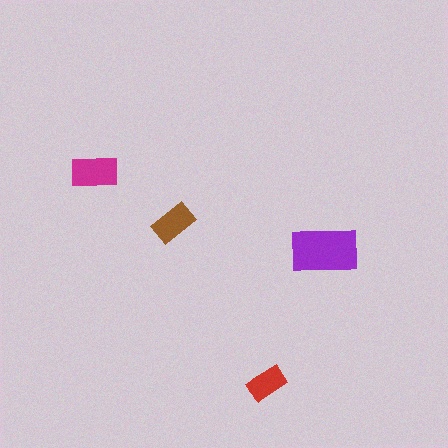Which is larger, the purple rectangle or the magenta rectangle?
The purple one.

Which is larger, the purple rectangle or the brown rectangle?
The purple one.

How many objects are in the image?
There are 4 objects in the image.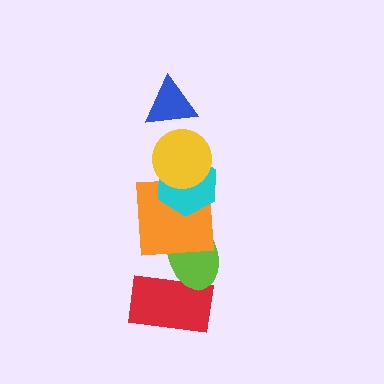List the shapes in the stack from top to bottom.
From top to bottom: the blue triangle, the yellow circle, the cyan hexagon, the orange square, the lime ellipse, the red rectangle.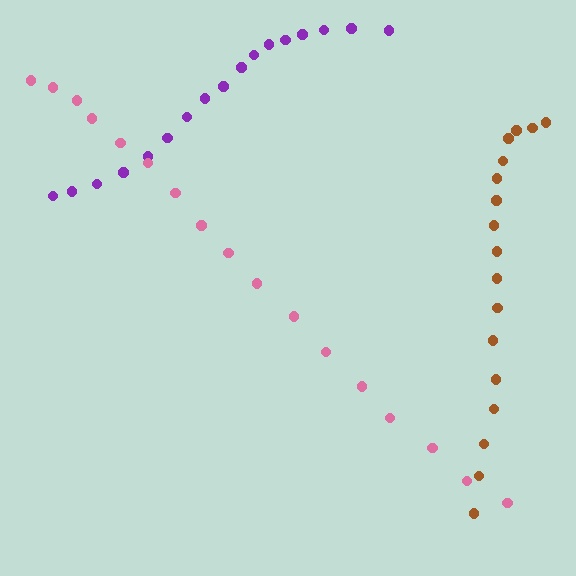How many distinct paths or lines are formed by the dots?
There are 3 distinct paths.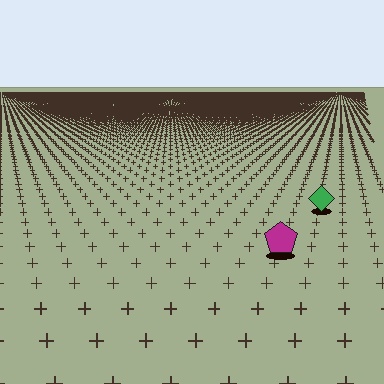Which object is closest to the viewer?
The magenta pentagon is closest. The texture marks near it are larger and more spread out.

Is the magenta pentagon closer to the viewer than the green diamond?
Yes. The magenta pentagon is closer — you can tell from the texture gradient: the ground texture is coarser near it.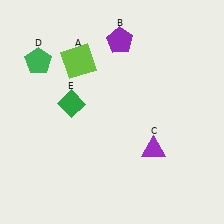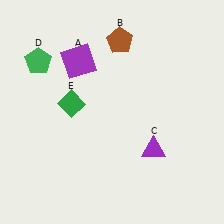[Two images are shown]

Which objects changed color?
A changed from lime to purple. B changed from purple to brown.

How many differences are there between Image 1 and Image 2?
There are 2 differences between the two images.